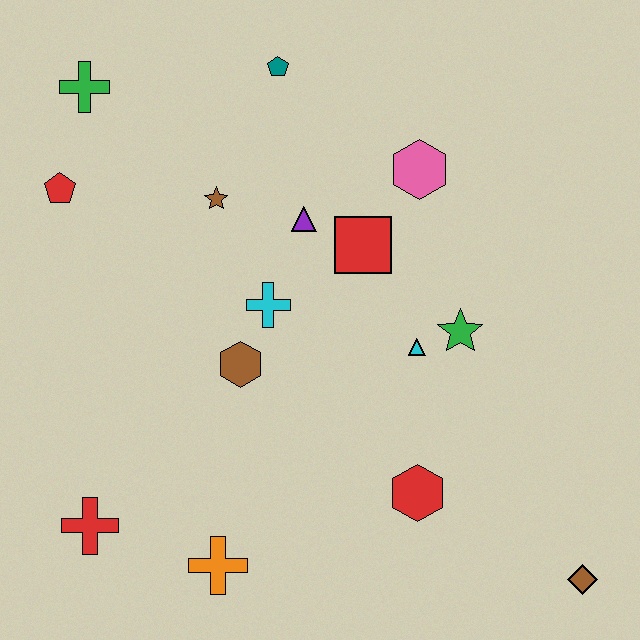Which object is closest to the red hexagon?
The cyan triangle is closest to the red hexagon.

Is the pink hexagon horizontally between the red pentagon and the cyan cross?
No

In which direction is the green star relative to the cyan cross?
The green star is to the right of the cyan cross.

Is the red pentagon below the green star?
No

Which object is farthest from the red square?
The brown diamond is farthest from the red square.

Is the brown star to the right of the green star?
No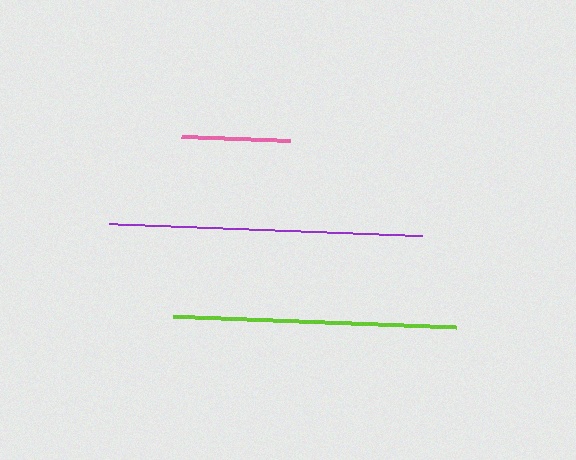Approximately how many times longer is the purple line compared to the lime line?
The purple line is approximately 1.1 times the length of the lime line.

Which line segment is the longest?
The purple line is the longest at approximately 313 pixels.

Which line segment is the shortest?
The pink line is the shortest at approximately 110 pixels.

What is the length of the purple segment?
The purple segment is approximately 313 pixels long.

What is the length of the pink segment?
The pink segment is approximately 110 pixels long.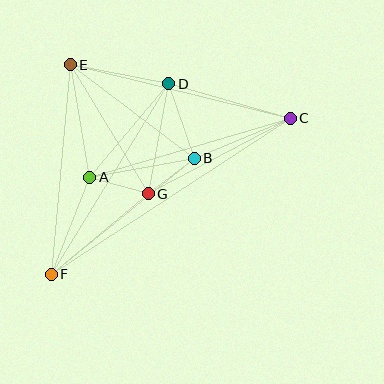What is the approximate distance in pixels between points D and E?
The distance between D and E is approximately 100 pixels.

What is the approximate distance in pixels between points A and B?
The distance between A and B is approximately 106 pixels.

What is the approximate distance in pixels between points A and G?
The distance between A and G is approximately 61 pixels.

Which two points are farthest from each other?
Points C and F are farthest from each other.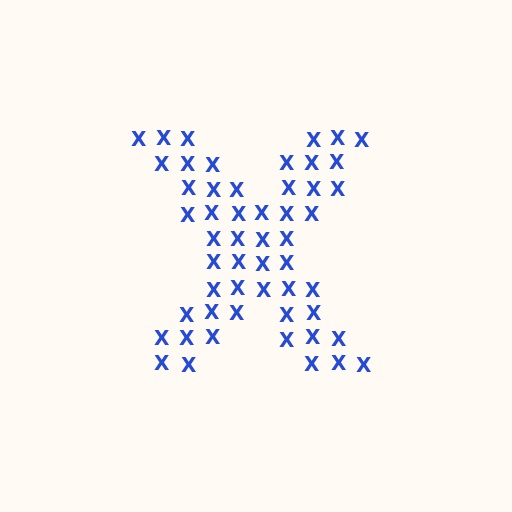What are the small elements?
The small elements are letter X's.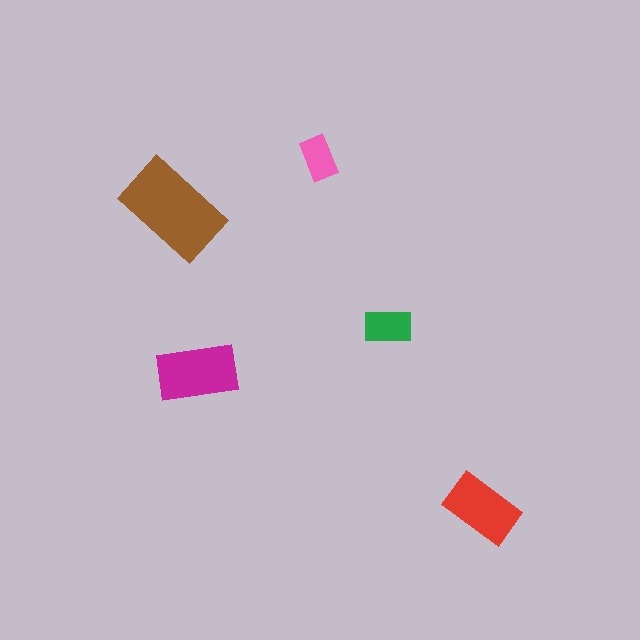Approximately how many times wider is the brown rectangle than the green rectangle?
About 2 times wider.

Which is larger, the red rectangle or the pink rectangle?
The red one.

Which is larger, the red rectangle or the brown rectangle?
The brown one.